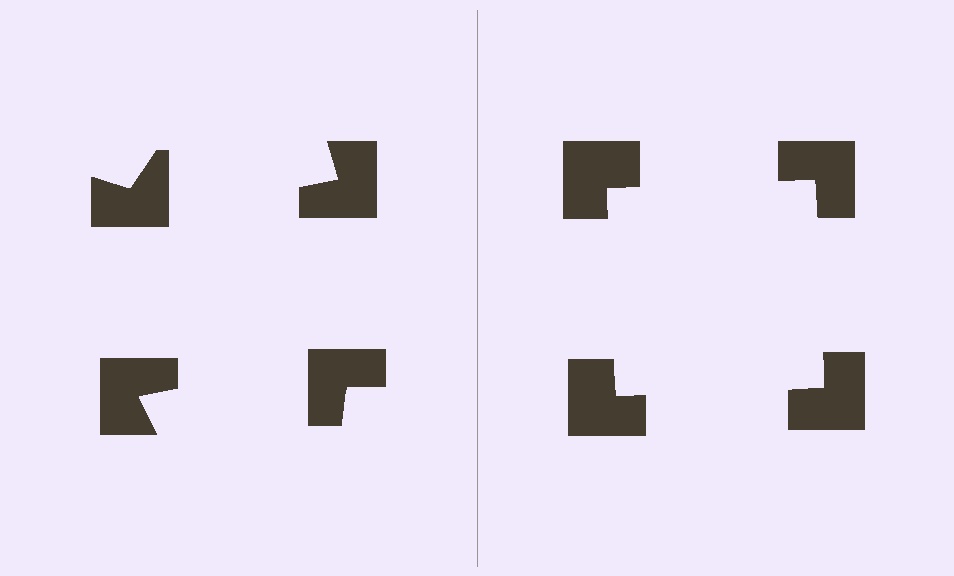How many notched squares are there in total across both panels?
8 — 4 on each side.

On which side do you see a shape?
An illusory square appears on the right side. On the left side the wedge cuts are rotated, so no coherent shape forms.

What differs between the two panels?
The notched squares are positioned identically on both sides; only the wedge orientations differ. On the right they align to a square; on the left they are misaligned.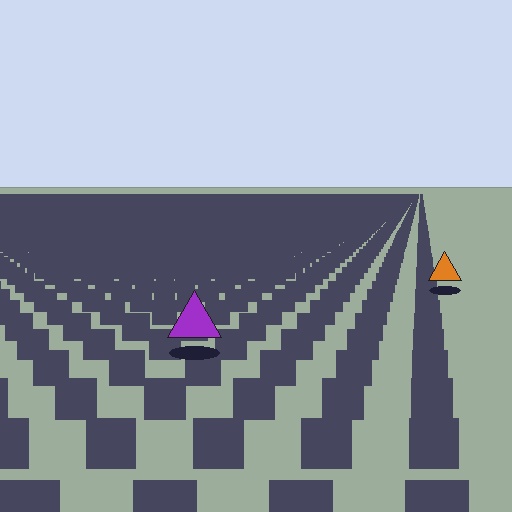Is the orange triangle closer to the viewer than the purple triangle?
No. The purple triangle is closer — you can tell from the texture gradient: the ground texture is coarser near it.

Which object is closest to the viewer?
The purple triangle is closest. The texture marks near it are larger and more spread out.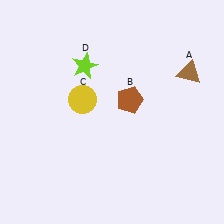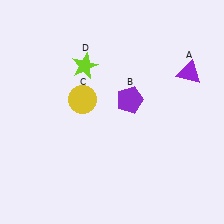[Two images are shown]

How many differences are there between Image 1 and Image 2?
There are 2 differences between the two images.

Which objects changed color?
A changed from brown to purple. B changed from brown to purple.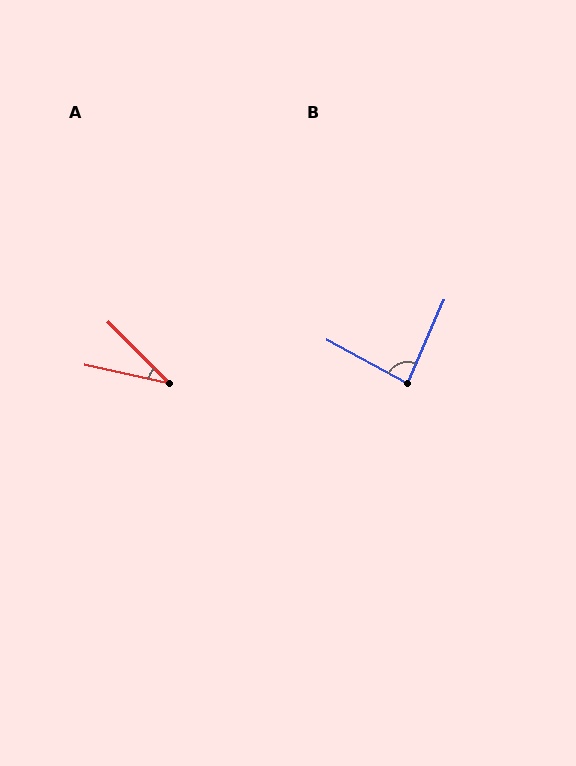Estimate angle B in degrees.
Approximately 85 degrees.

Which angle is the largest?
B, at approximately 85 degrees.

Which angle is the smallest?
A, at approximately 33 degrees.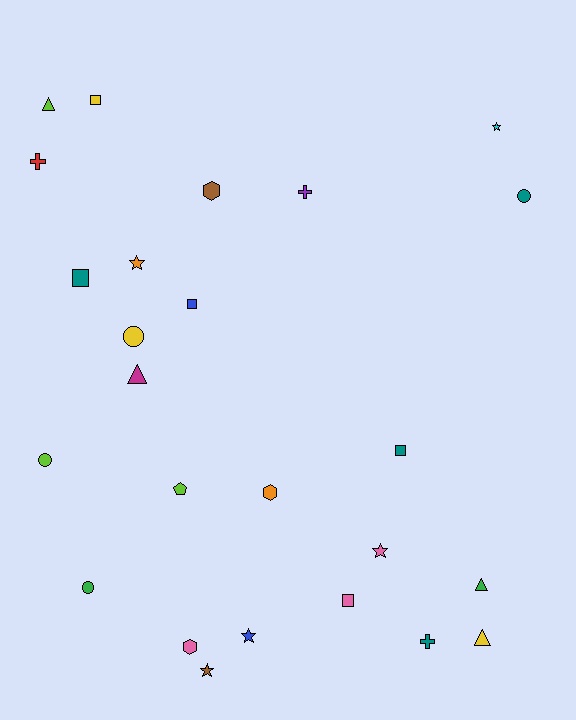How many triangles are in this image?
There are 4 triangles.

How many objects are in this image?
There are 25 objects.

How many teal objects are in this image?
There are 4 teal objects.